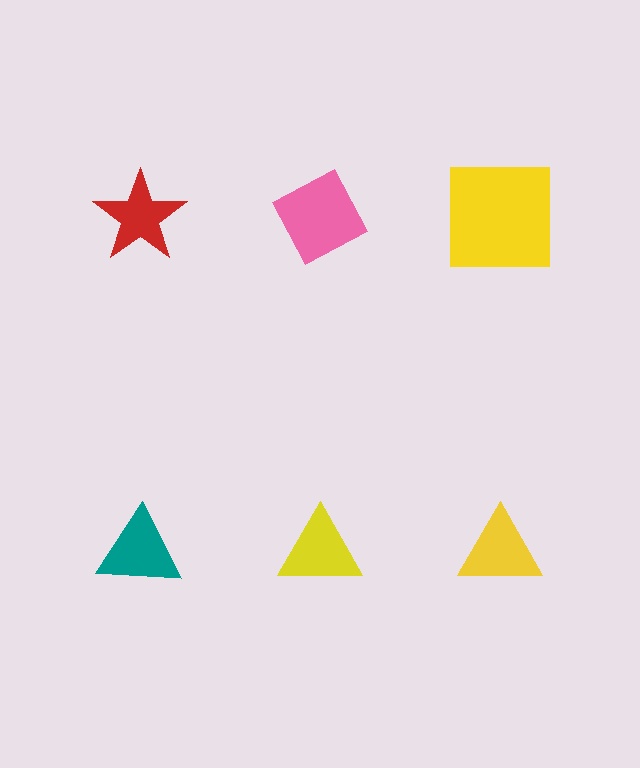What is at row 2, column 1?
A teal triangle.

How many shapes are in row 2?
3 shapes.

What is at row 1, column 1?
A red star.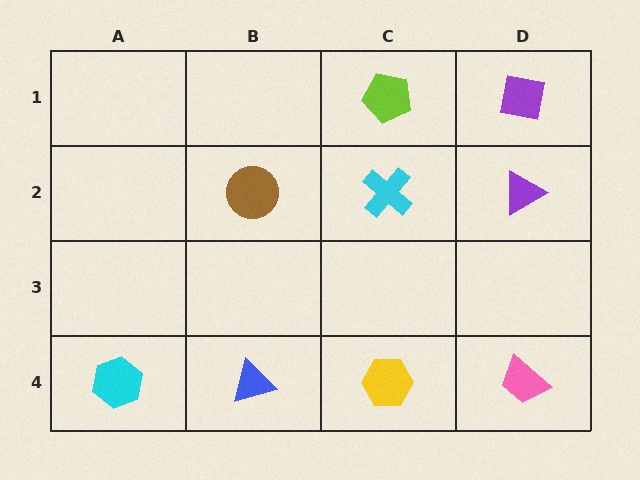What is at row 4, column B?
A blue triangle.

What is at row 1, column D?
A purple square.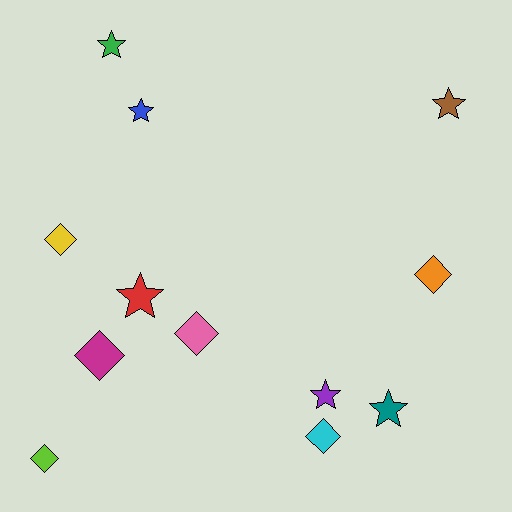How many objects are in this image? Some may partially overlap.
There are 12 objects.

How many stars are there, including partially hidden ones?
There are 6 stars.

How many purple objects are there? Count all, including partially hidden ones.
There is 1 purple object.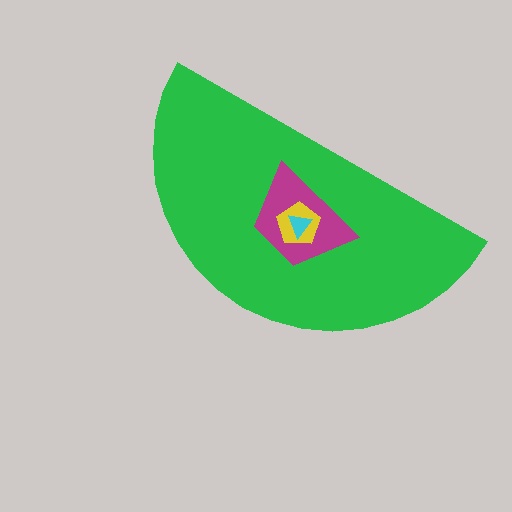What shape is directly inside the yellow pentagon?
The cyan triangle.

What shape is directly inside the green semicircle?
The magenta trapezoid.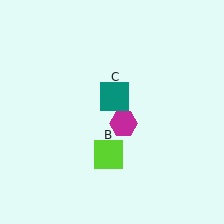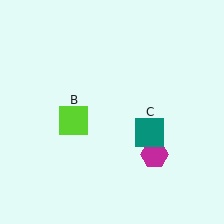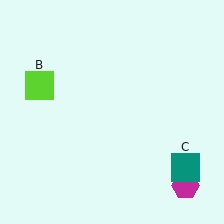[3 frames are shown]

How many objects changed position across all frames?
3 objects changed position: magenta hexagon (object A), lime square (object B), teal square (object C).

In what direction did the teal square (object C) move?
The teal square (object C) moved down and to the right.